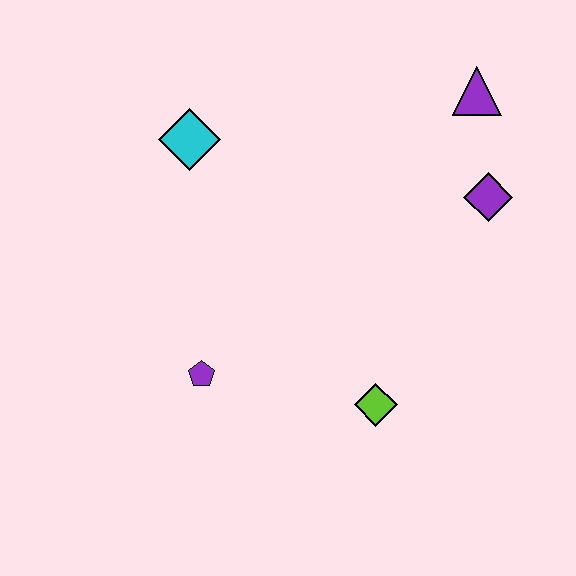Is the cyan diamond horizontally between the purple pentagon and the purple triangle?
No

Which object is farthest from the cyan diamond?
The lime diamond is farthest from the cyan diamond.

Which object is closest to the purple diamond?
The purple triangle is closest to the purple diamond.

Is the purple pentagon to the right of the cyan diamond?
Yes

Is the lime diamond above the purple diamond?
No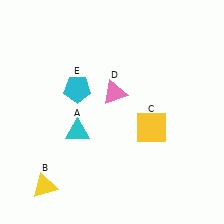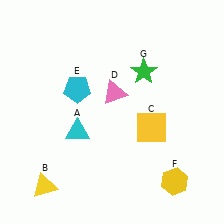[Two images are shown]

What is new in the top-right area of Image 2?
A green star (G) was added in the top-right area of Image 2.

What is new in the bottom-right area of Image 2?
A yellow hexagon (F) was added in the bottom-right area of Image 2.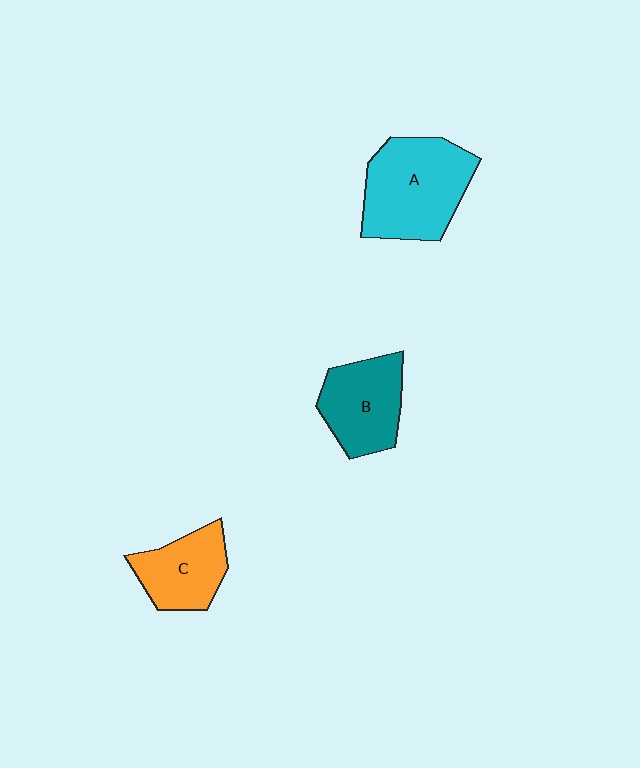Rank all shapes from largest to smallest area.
From largest to smallest: A (cyan), B (teal), C (orange).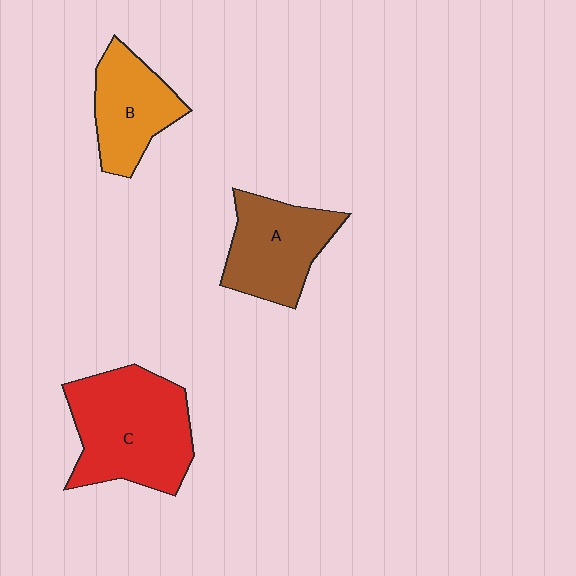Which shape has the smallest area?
Shape B (orange).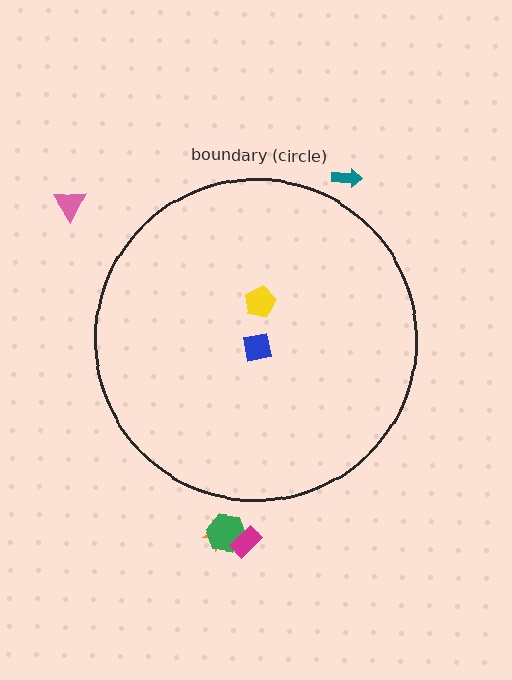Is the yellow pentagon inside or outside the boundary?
Inside.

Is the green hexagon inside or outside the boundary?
Outside.